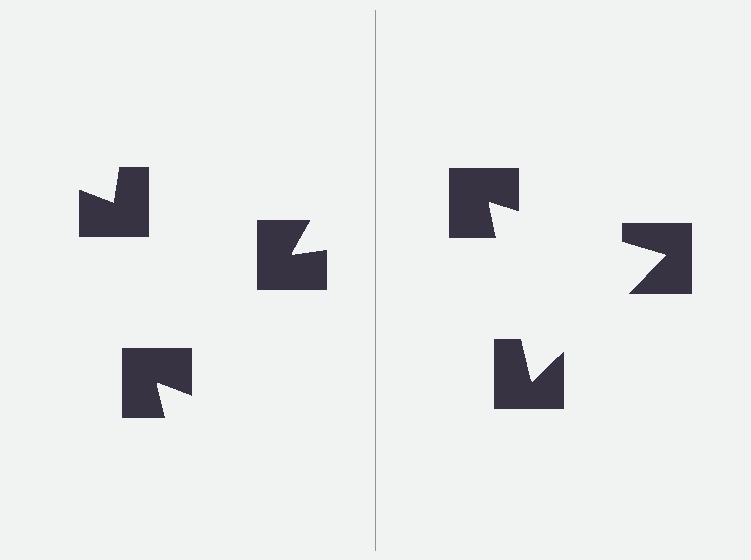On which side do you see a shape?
An illusory triangle appears on the right side. On the left side the wedge cuts are rotated, so no coherent shape forms.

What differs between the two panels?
The notched squares are positioned identically on both sides; only the wedge orientations differ. On the right they align to a triangle; on the left they are misaligned.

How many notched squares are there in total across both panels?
6 — 3 on each side.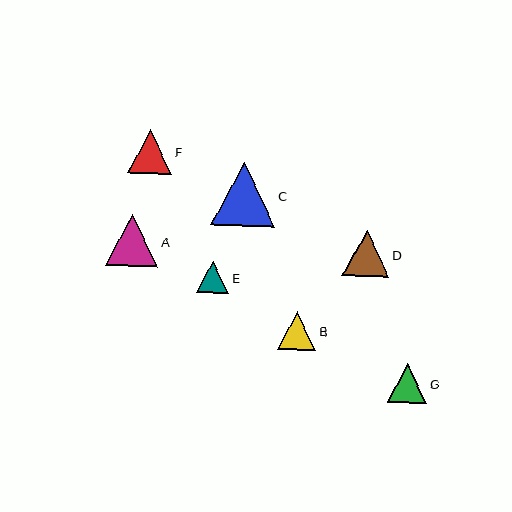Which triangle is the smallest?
Triangle E is the smallest with a size of approximately 32 pixels.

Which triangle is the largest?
Triangle C is the largest with a size of approximately 64 pixels.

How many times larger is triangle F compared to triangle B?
Triangle F is approximately 1.1 times the size of triangle B.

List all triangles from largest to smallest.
From largest to smallest: C, A, D, F, G, B, E.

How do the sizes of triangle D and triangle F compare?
Triangle D and triangle F are approximately the same size.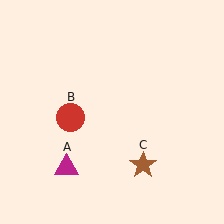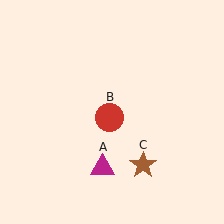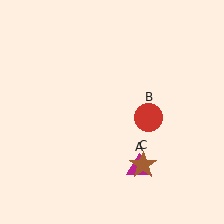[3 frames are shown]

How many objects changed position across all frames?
2 objects changed position: magenta triangle (object A), red circle (object B).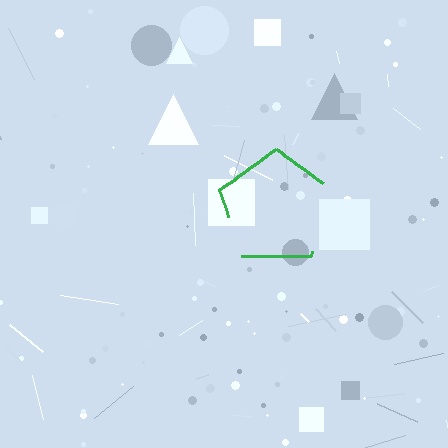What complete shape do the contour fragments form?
The contour fragments form a pentagon.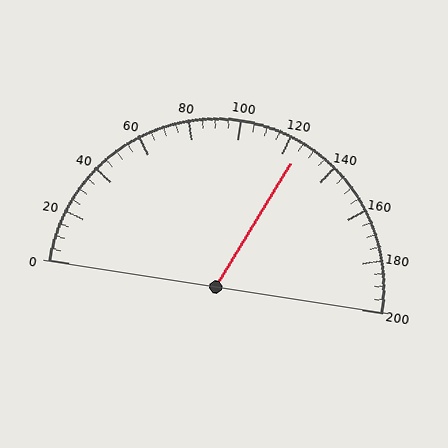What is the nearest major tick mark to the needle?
The nearest major tick mark is 120.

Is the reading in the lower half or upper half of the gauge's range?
The reading is in the upper half of the range (0 to 200).